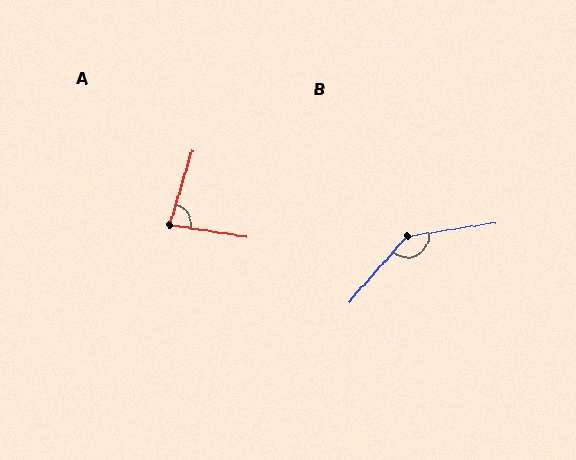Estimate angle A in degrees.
Approximately 82 degrees.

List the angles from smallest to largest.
A (82°), B (140°).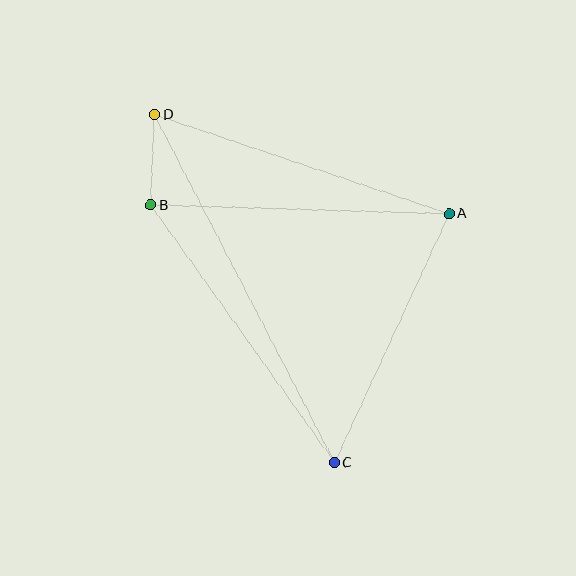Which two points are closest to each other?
Points B and D are closest to each other.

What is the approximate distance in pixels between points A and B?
The distance between A and B is approximately 298 pixels.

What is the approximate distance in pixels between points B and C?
The distance between B and C is approximately 316 pixels.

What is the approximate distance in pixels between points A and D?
The distance between A and D is approximately 311 pixels.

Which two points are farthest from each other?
Points C and D are farthest from each other.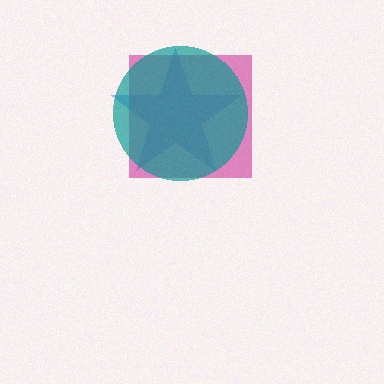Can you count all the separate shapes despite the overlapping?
Yes, there are 3 separate shapes.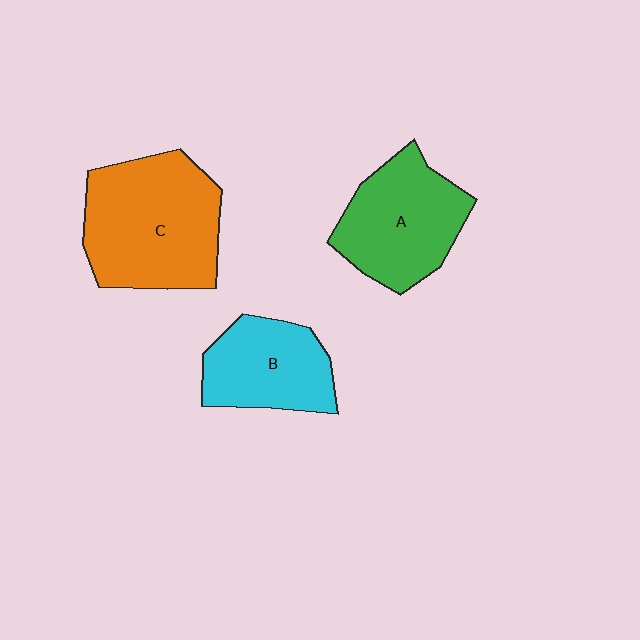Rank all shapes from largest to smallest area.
From largest to smallest: C (orange), A (green), B (cyan).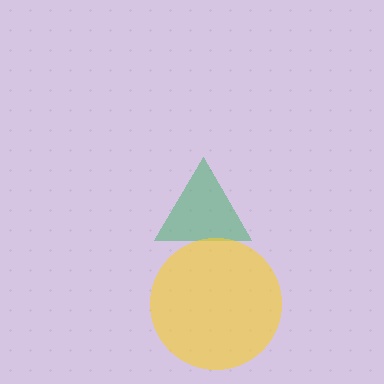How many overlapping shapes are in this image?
There are 2 overlapping shapes in the image.